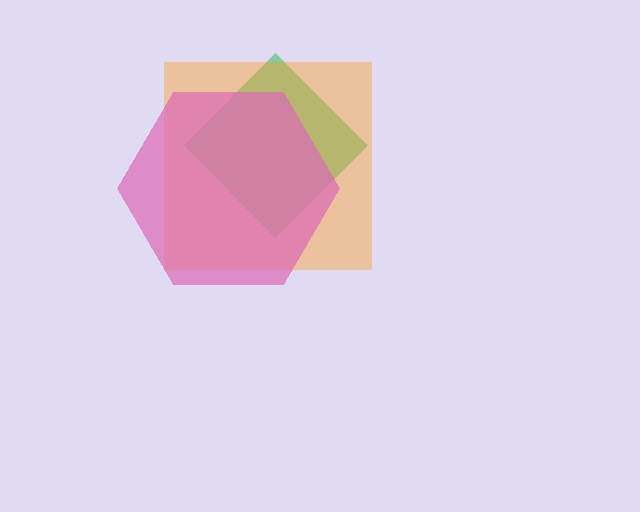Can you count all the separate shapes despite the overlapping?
Yes, there are 3 separate shapes.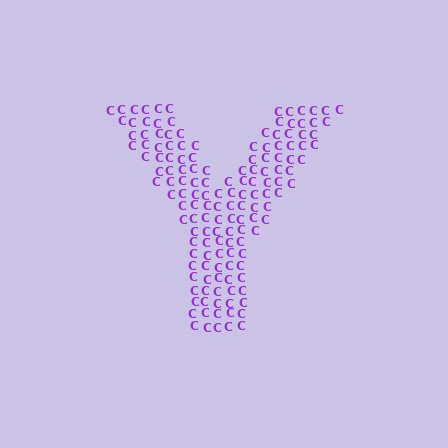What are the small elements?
The small elements are letter C's.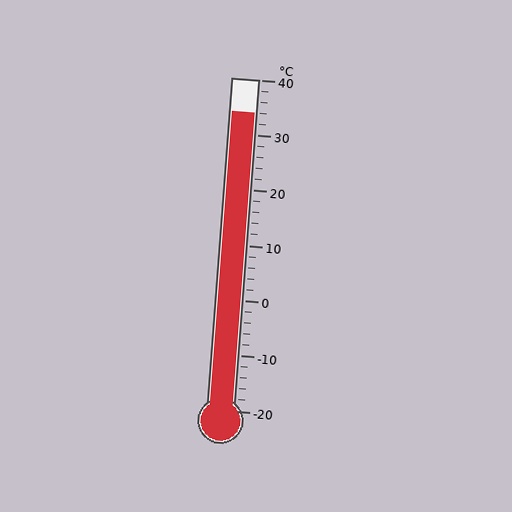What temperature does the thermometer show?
The thermometer shows approximately 34°C.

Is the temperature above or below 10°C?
The temperature is above 10°C.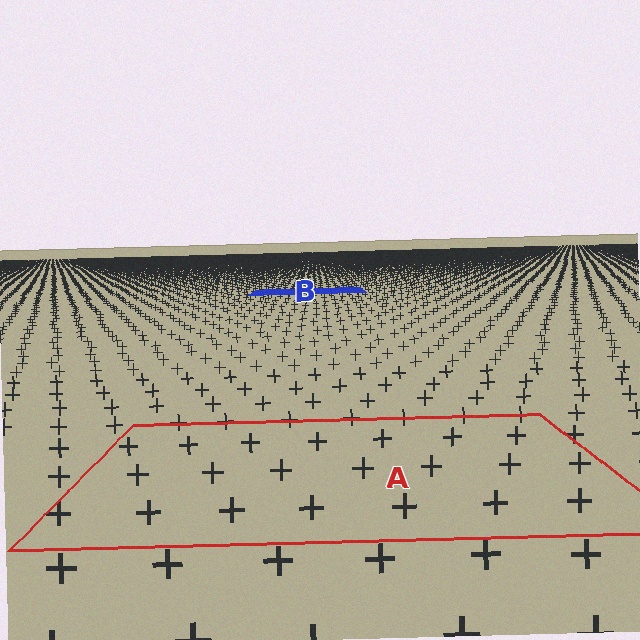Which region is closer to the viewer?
Region A is closer. The texture elements there are larger and more spread out.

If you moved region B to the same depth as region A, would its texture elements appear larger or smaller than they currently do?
They would appear larger. At a closer depth, the same texture elements are projected at a bigger on-screen size.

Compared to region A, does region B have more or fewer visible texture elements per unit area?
Region B has more texture elements per unit area — they are packed more densely because it is farther away.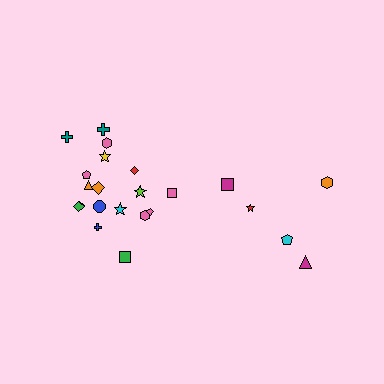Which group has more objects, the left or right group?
The left group.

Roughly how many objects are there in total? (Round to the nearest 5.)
Roughly 25 objects in total.